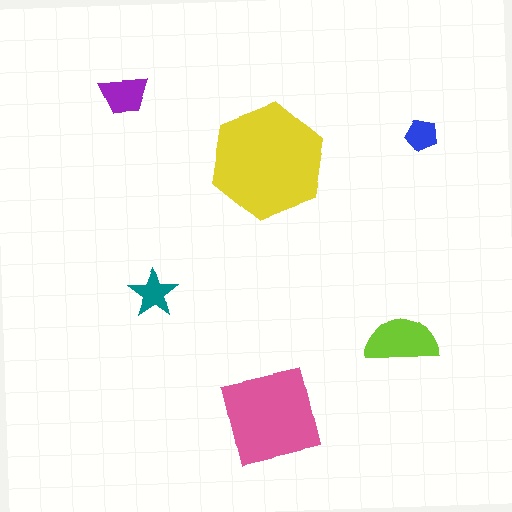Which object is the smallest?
The blue pentagon.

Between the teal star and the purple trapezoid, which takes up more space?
The purple trapezoid.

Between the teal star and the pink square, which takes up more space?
The pink square.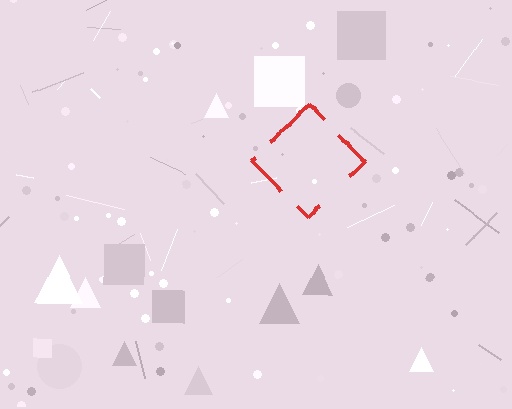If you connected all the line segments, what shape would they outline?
They would outline a diamond.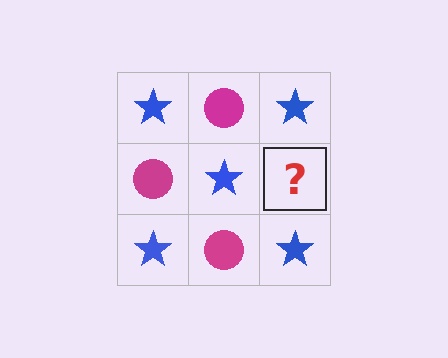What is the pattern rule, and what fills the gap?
The rule is that it alternates blue star and magenta circle in a checkerboard pattern. The gap should be filled with a magenta circle.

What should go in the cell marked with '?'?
The missing cell should contain a magenta circle.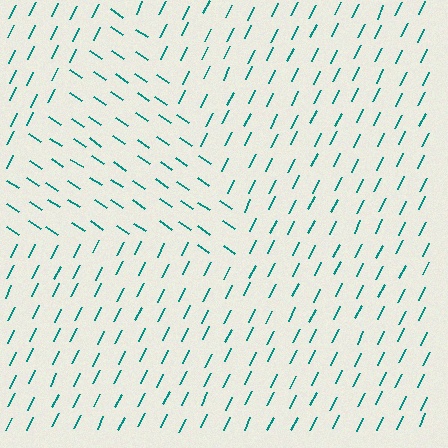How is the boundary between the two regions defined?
The boundary is defined purely by a change in line orientation (approximately 82 degrees difference). All lines are the same color and thickness.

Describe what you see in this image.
The image is filled with small teal line segments. A triangle region in the image has lines oriented differently from the surrounding lines, creating a visible texture boundary.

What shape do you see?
I see a triangle.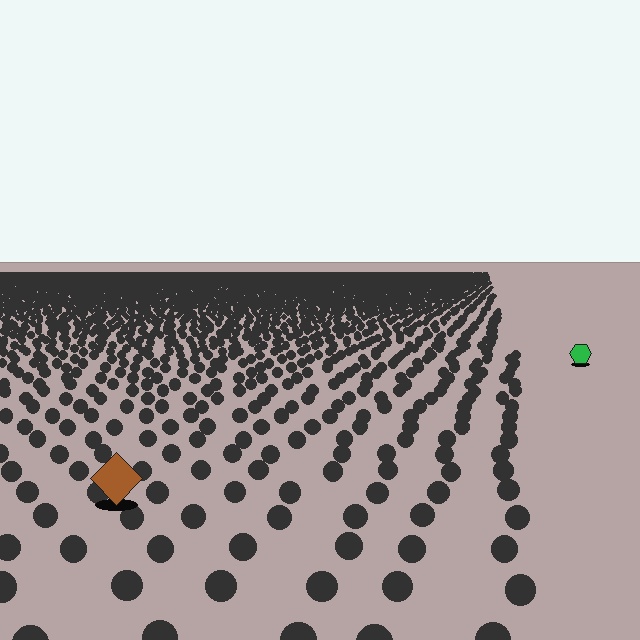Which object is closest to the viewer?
The brown diamond is closest. The texture marks near it are larger and more spread out.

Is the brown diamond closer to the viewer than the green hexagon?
Yes. The brown diamond is closer — you can tell from the texture gradient: the ground texture is coarser near it.